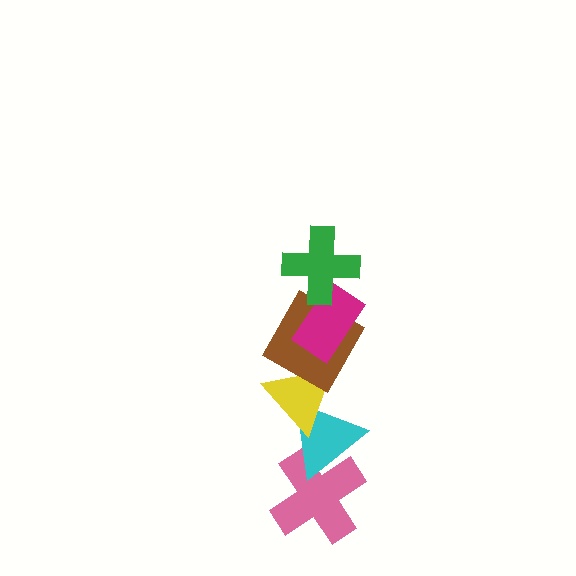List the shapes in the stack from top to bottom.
From top to bottom: the green cross, the magenta rectangle, the brown square, the yellow triangle, the cyan triangle, the pink cross.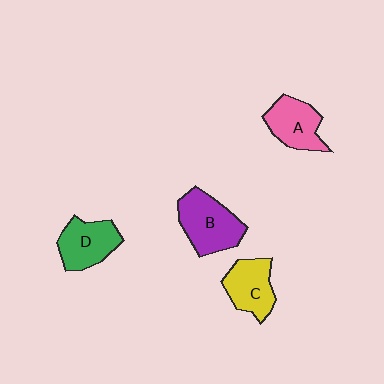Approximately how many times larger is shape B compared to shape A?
Approximately 1.3 times.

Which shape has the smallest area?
Shape C (yellow).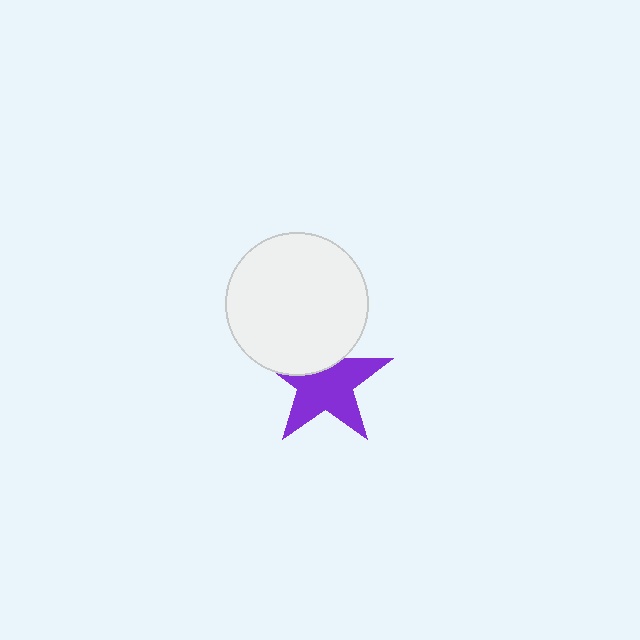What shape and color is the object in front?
The object in front is a white circle.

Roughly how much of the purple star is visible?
Most of it is visible (roughly 68%).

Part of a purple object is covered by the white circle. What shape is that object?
It is a star.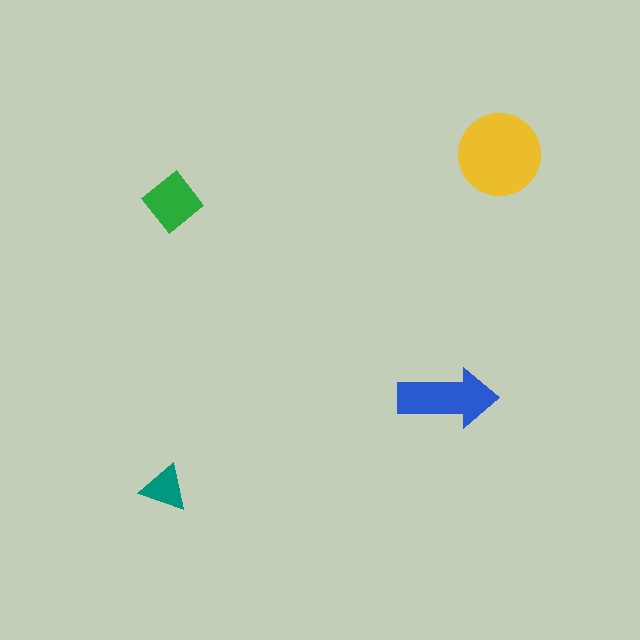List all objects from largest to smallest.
The yellow circle, the blue arrow, the green diamond, the teal triangle.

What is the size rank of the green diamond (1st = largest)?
3rd.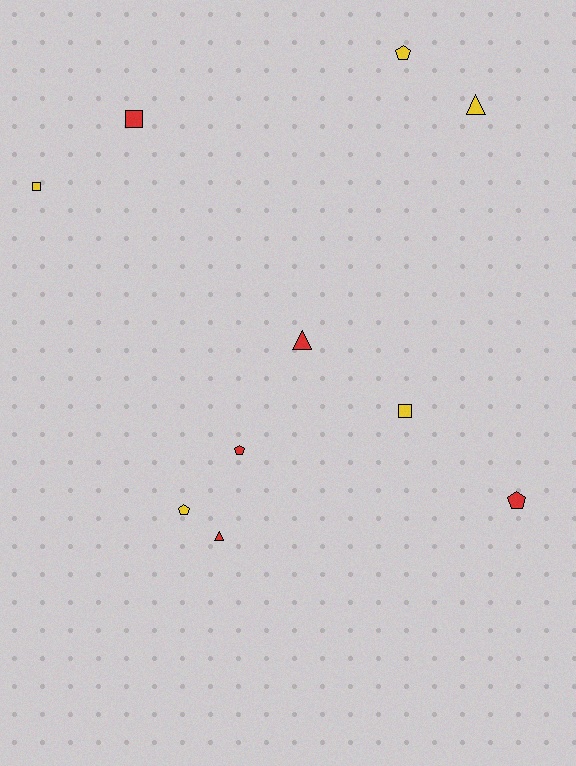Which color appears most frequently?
Red, with 5 objects.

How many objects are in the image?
There are 10 objects.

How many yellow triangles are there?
There is 1 yellow triangle.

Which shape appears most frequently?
Pentagon, with 4 objects.